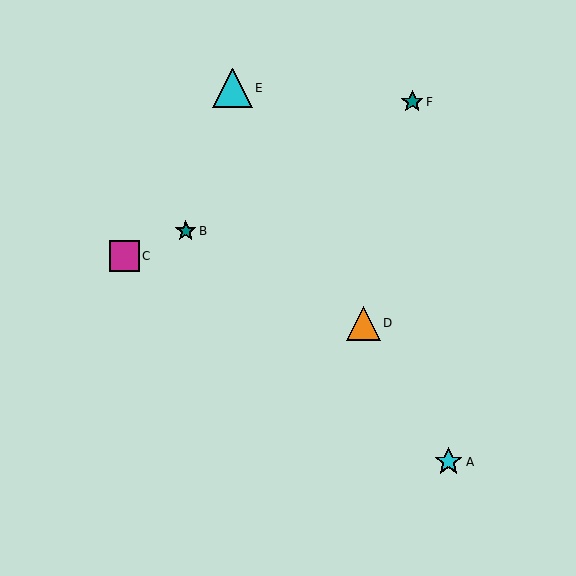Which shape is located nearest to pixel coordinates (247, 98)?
The cyan triangle (labeled E) at (233, 88) is nearest to that location.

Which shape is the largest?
The cyan triangle (labeled E) is the largest.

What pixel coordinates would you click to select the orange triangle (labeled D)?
Click at (363, 323) to select the orange triangle D.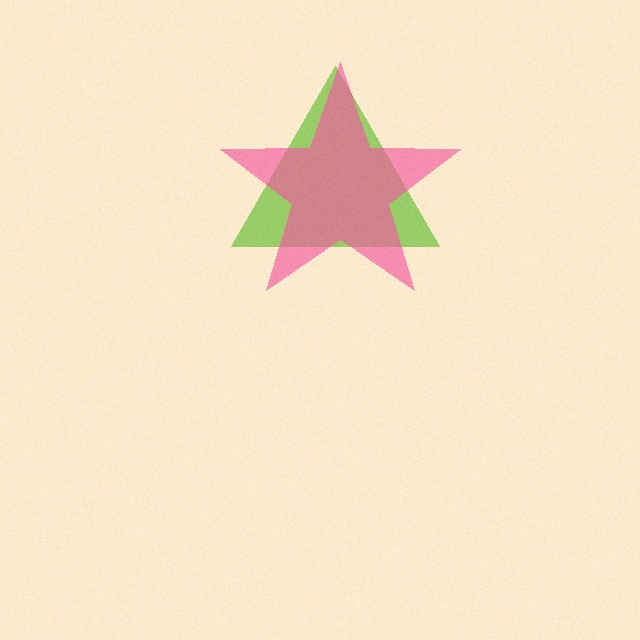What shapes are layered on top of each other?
The layered shapes are: a lime triangle, a pink star.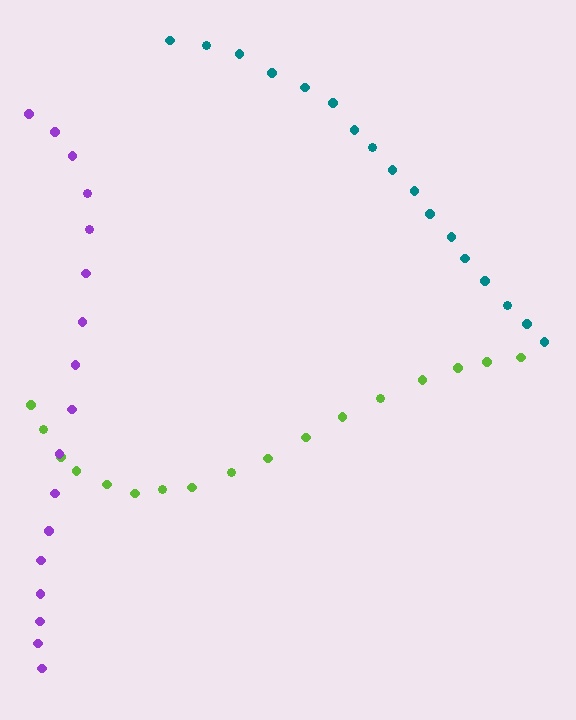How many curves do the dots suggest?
There are 3 distinct paths.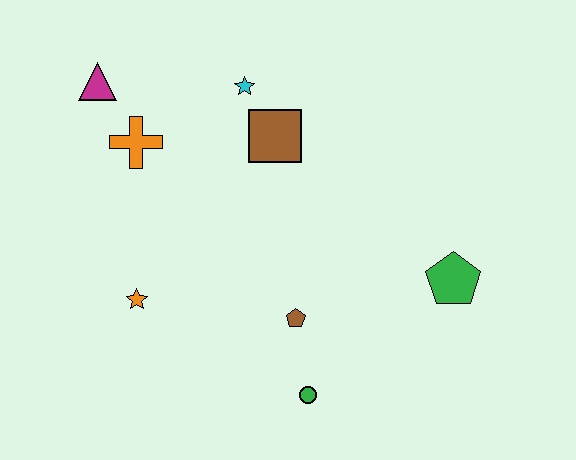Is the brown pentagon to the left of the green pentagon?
Yes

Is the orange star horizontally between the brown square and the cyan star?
No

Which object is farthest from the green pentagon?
The magenta triangle is farthest from the green pentagon.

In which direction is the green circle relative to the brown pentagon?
The green circle is below the brown pentagon.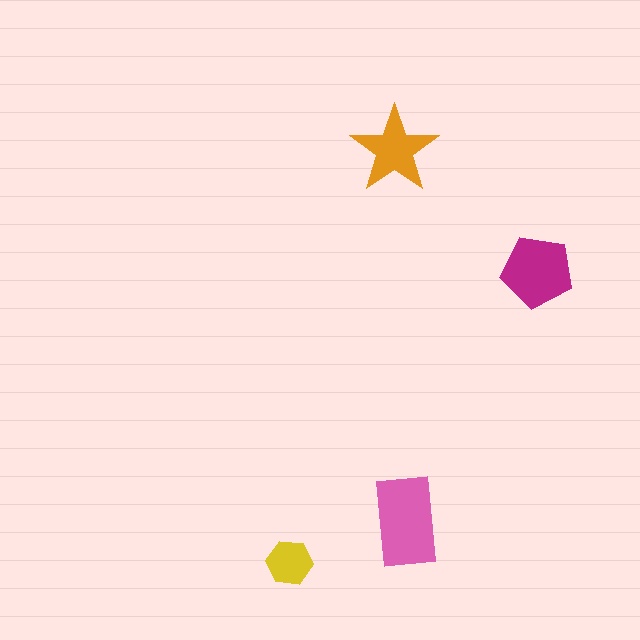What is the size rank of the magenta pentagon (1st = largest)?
2nd.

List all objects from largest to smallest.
The pink rectangle, the magenta pentagon, the orange star, the yellow hexagon.